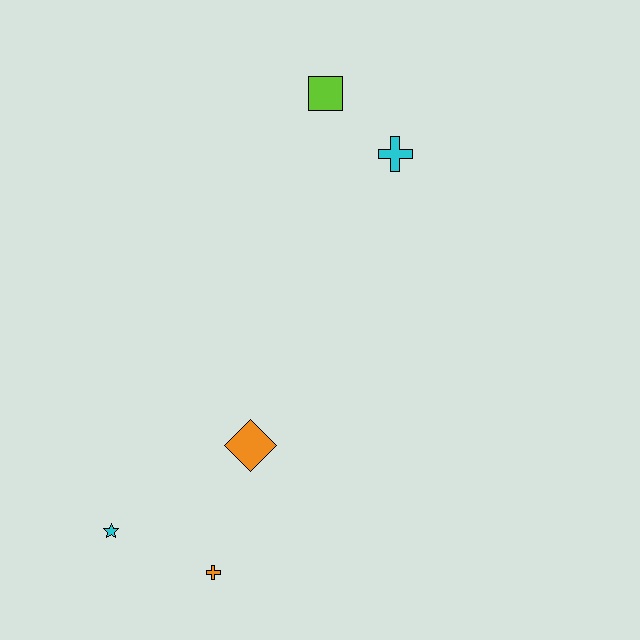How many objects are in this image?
There are 5 objects.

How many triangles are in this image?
There are no triangles.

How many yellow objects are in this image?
There are no yellow objects.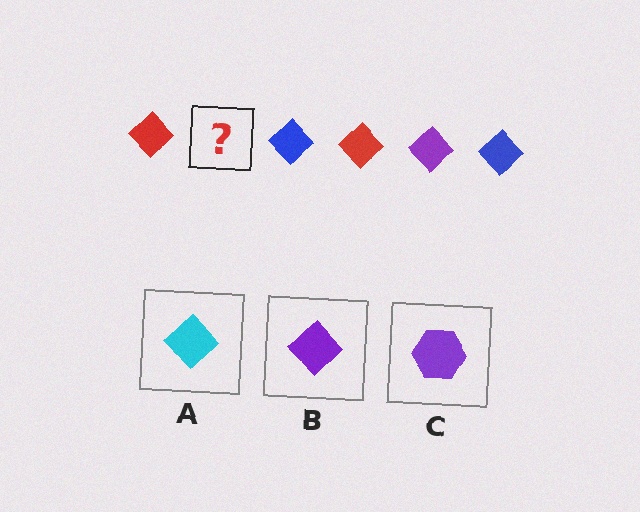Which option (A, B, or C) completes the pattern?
B.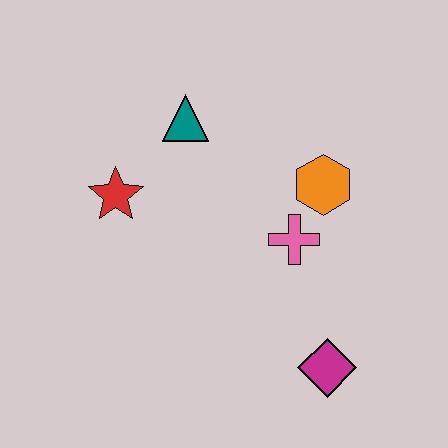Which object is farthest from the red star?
The magenta diamond is farthest from the red star.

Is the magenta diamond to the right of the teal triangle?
Yes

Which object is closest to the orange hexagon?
The pink cross is closest to the orange hexagon.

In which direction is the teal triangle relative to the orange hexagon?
The teal triangle is to the left of the orange hexagon.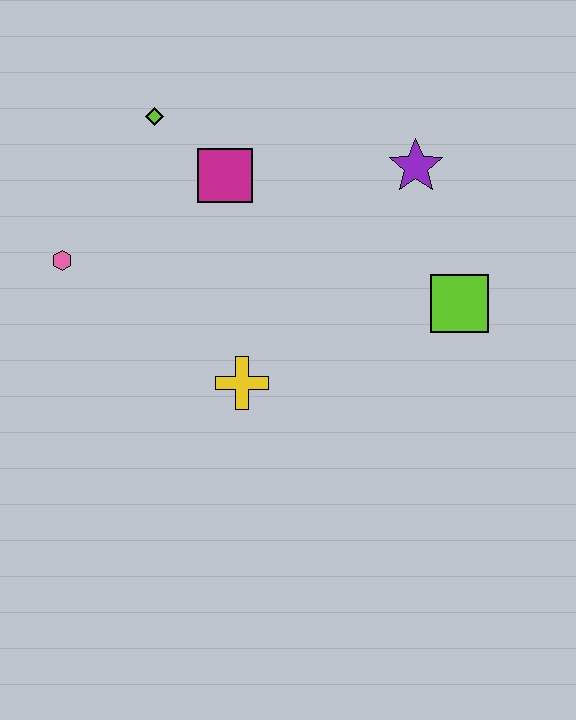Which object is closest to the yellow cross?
The magenta square is closest to the yellow cross.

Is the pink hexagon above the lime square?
Yes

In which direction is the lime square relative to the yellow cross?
The lime square is to the right of the yellow cross.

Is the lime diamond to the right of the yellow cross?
No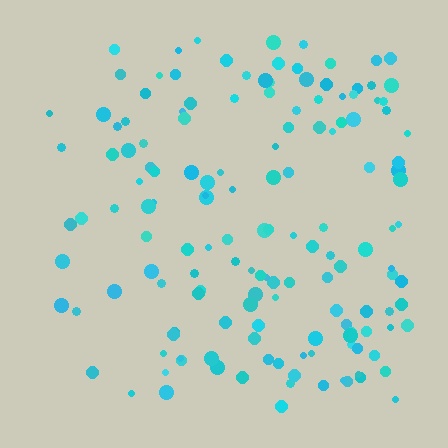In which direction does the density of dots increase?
From left to right, with the right side densest.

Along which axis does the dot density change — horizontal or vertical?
Horizontal.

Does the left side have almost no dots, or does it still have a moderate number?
Still a moderate number, just noticeably fewer than the right.